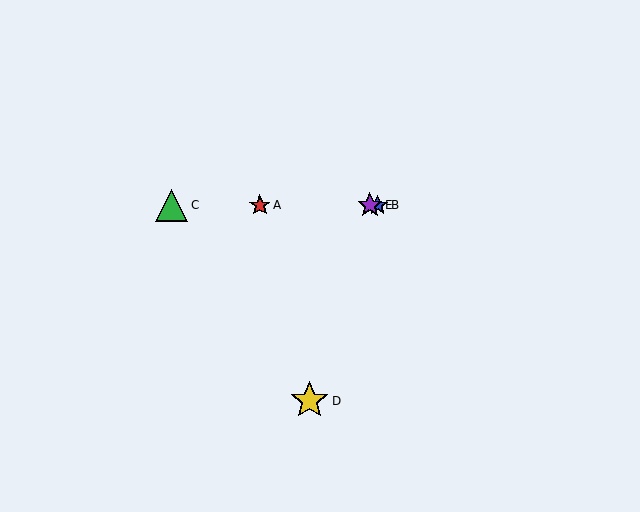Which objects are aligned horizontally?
Objects A, B, C, E are aligned horizontally.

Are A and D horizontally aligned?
No, A is at y≈205 and D is at y≈401.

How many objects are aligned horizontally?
4 objects (A, B, C, E) are aligned horizontally.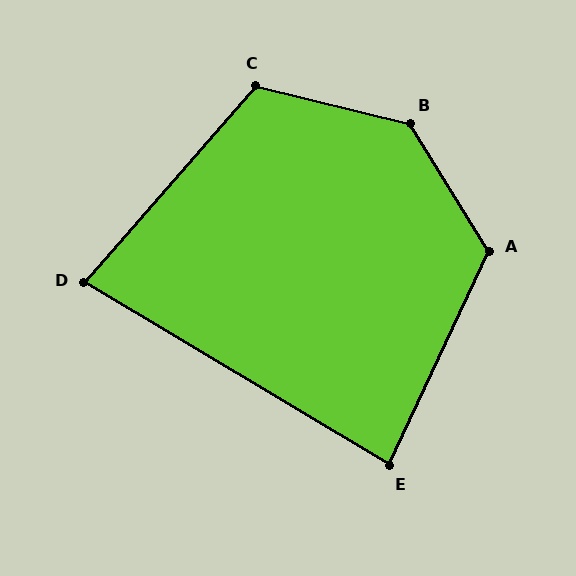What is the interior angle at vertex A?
Approximately 123 degrees (obtuse).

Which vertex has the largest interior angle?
B, at approximately 136 degrees.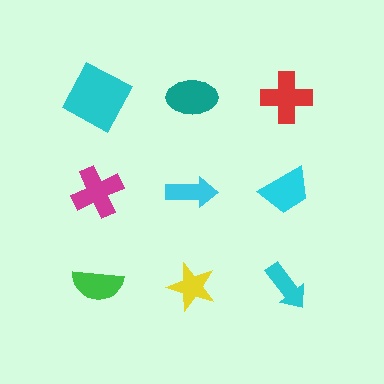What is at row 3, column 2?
A yellow star.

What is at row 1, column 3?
A red cross.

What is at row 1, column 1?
A cyan square.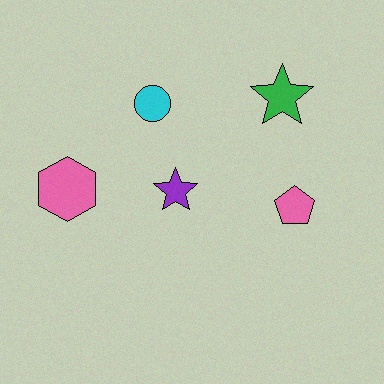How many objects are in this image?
There are 5 objects.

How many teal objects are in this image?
There are no teal objects.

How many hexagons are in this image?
There is 1 hexagon.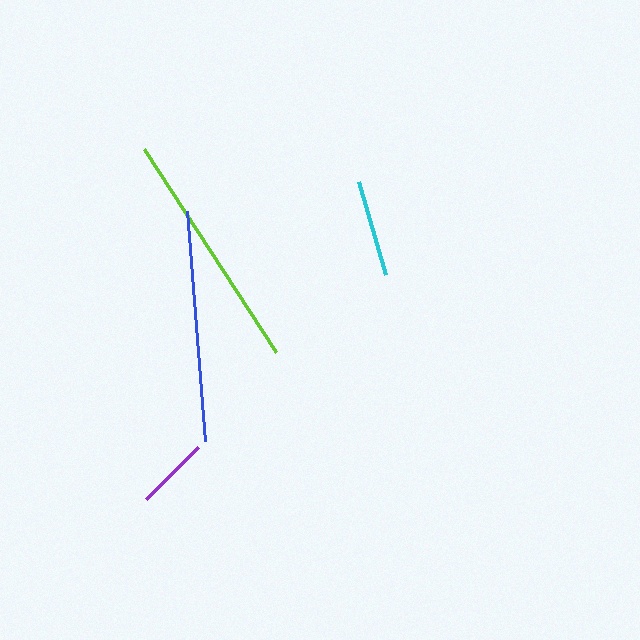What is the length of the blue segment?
The blue segment is approximately 230 pixels long.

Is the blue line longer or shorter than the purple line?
The blue line is longer than the purple line.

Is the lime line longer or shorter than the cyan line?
The lime line is longer than the cyan line.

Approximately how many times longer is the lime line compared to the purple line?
The lime line is approximately 3.3 times the length of the purple line.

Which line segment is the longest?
The lime line is the longest at approximately 242 pixels.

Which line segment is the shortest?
The purple line is the shortest at approximately 75 pixels.